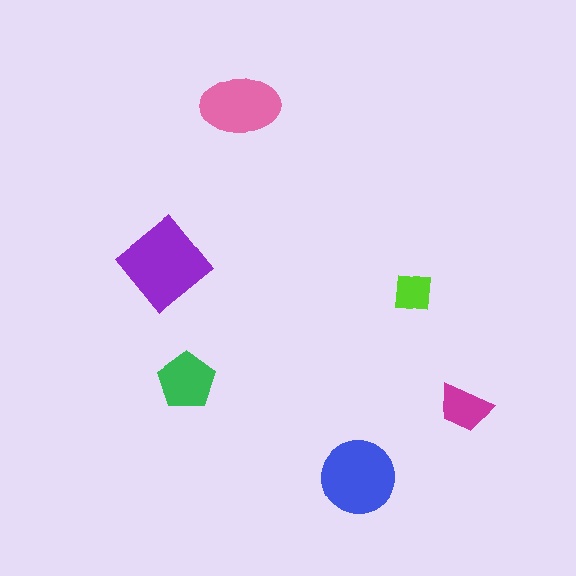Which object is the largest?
The purple diamond.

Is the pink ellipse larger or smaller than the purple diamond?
Smaller.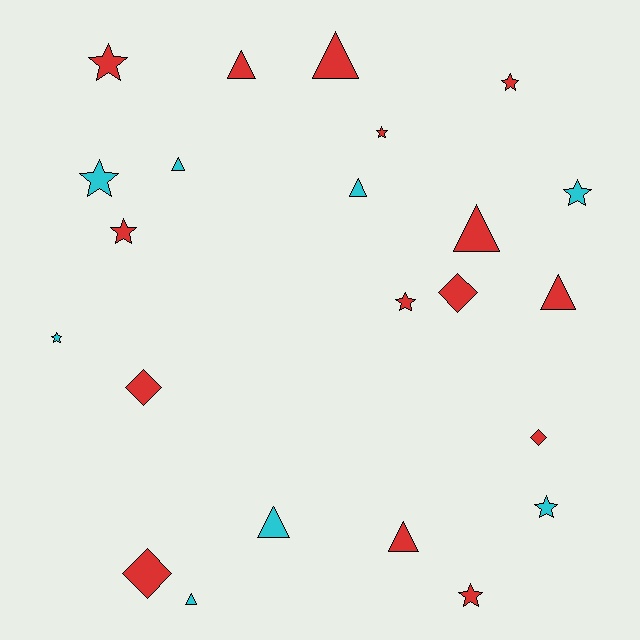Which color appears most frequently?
Red, with 15 objects.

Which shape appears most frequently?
Star, with 10 objects.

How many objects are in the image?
There are 23 objects.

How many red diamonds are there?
There are 4 red diamonds.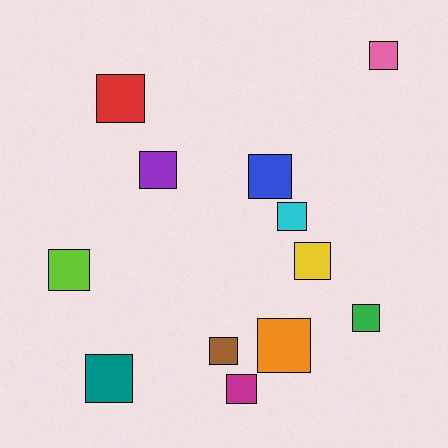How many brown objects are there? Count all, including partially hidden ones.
There is 1 brown object.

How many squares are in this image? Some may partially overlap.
There are 12 squares.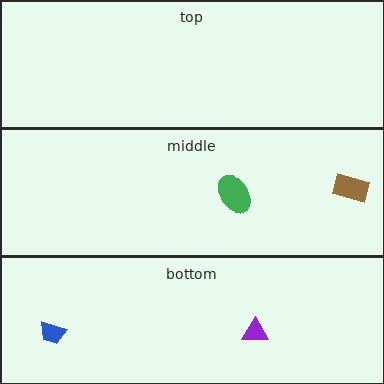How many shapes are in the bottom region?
2.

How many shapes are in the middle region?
2.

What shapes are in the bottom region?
The blue trapezoid, the purple triangle.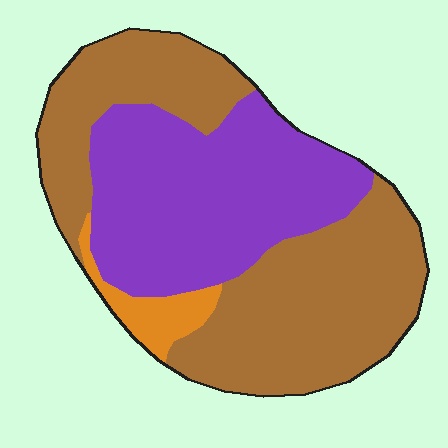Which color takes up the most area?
Brown, at roughly 55%.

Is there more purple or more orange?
Purple.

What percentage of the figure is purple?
Purple takes up about two fifths (2/5) of the figure.